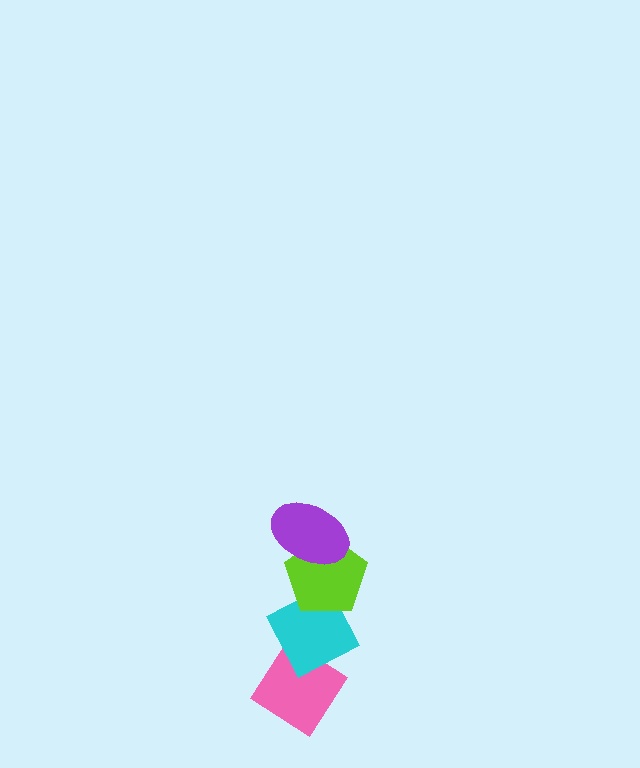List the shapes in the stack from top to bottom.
From top to bottom: the purple ellipse, the lime pentagon, the cyan diamond, the pink diamond.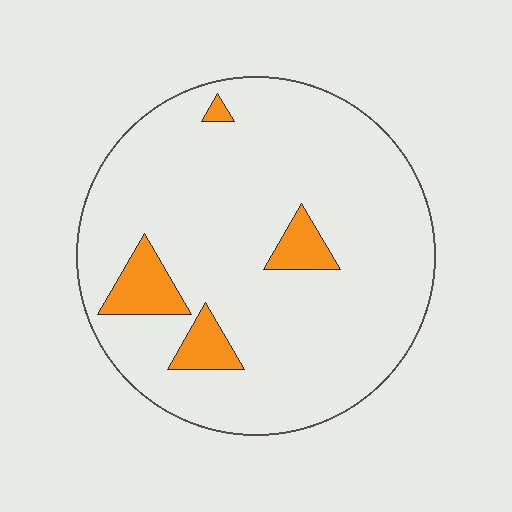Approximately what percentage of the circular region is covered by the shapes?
Approximately 10%.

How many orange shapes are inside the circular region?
4.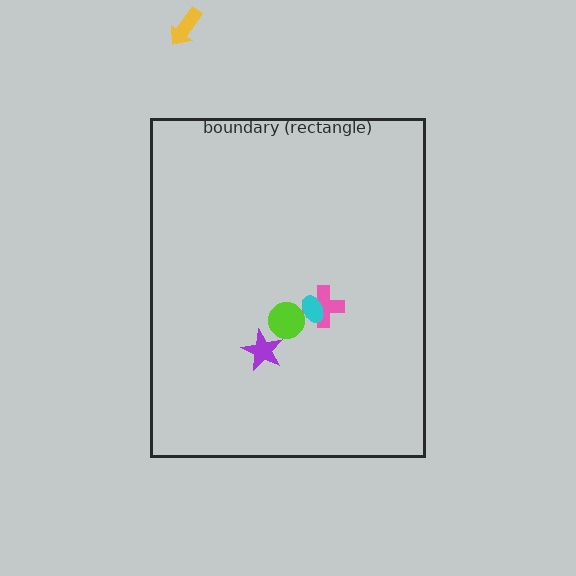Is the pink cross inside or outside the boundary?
Inside.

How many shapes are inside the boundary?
4 inside, 1 outside.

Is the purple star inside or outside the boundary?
Inside.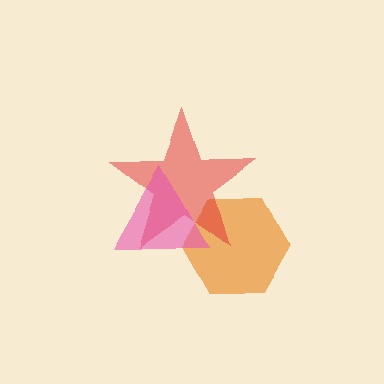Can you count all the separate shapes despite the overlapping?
Yes, there are 3 separate shapes.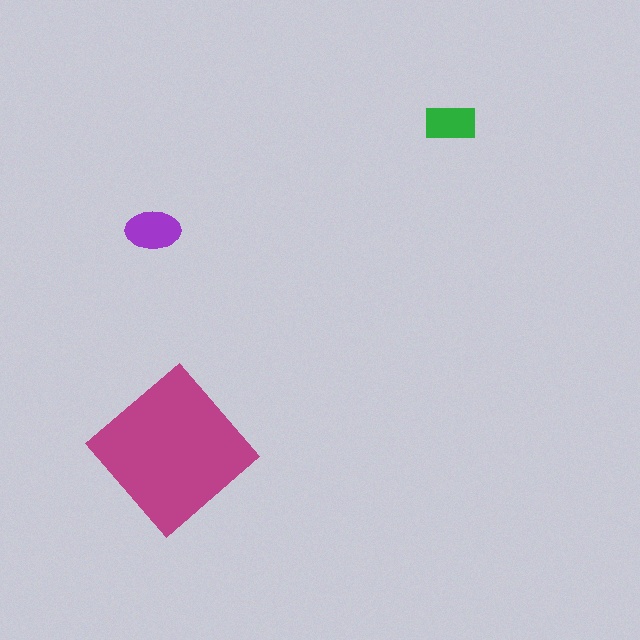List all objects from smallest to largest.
The green rectangle, the purple ellipse, the magenta diamond.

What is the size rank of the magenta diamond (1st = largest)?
1st.